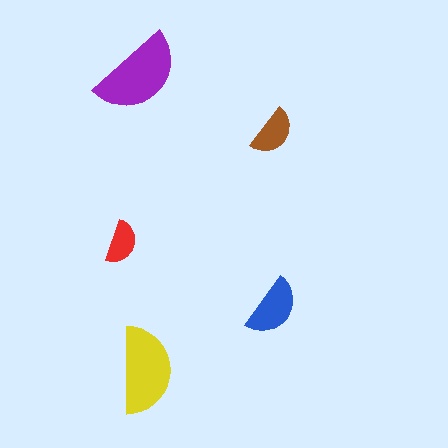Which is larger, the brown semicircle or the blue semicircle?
The blue one.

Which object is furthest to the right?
The blue semicircle is rightmost.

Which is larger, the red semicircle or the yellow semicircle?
The yellow one.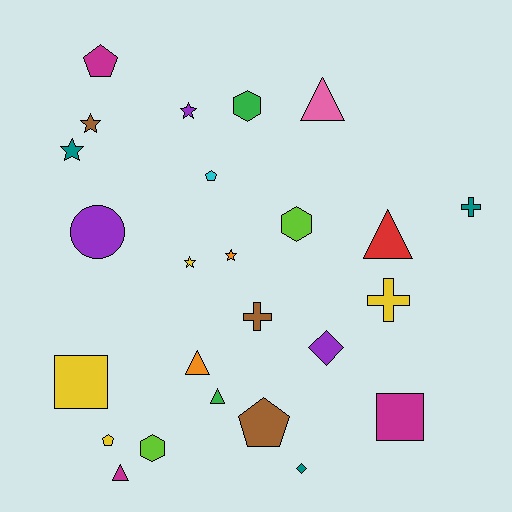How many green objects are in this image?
There are 2 green objects.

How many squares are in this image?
There are 2 squares.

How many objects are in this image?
There are 25 objects.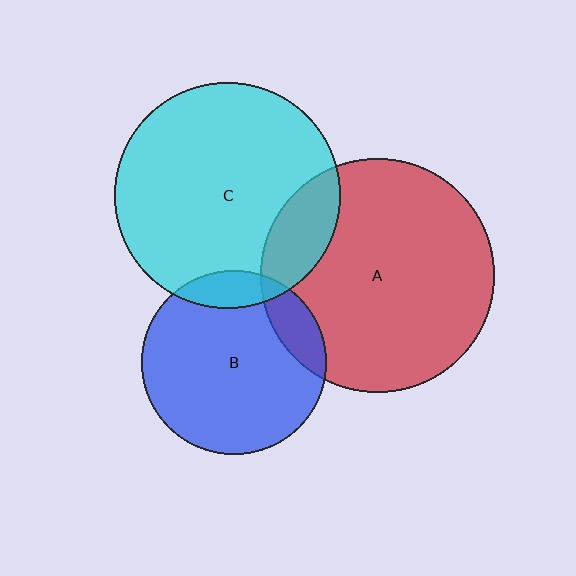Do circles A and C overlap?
Yes.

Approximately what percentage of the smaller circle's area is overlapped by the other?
Approximately 15%.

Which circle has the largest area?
Circle A (red).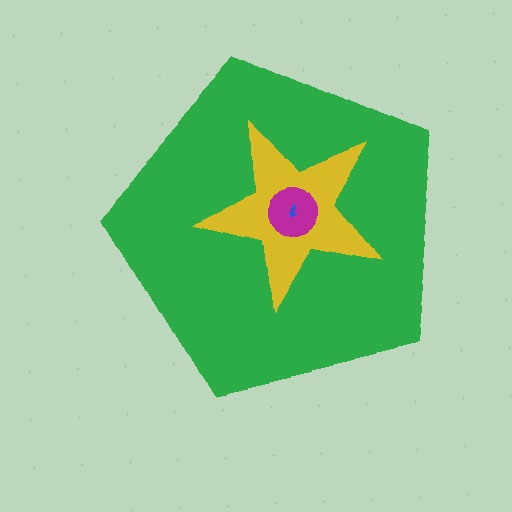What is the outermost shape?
The green pentagon.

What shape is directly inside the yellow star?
The magenta circle.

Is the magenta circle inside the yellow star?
Yes.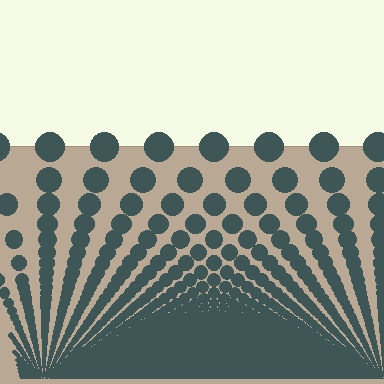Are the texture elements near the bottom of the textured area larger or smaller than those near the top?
Smaller. The gradient is inverted — elements near the bottom are smaller and denser.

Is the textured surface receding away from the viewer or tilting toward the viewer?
The surface appears to tilt toward the viewer. Texture elements get larger and sparser toward the top.